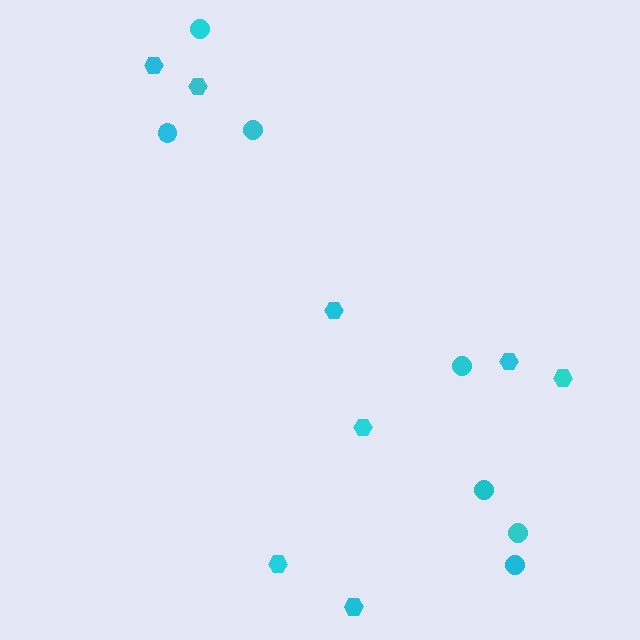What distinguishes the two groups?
There are 2 groups: one group of hexagons (8) and one group of circles (7).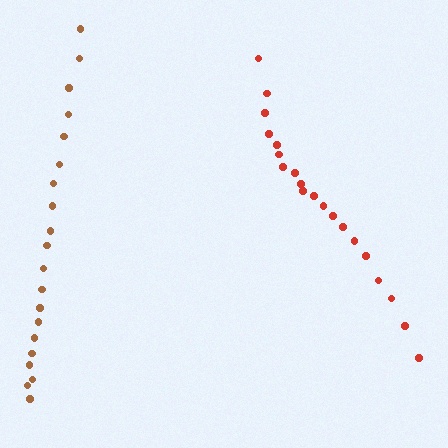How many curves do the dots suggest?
There are 2 distinct paths.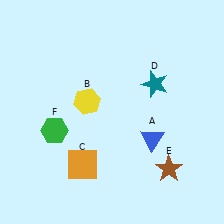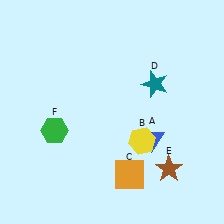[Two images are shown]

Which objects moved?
The objects that moved are: the yellow hexagon (B), the orange square (C).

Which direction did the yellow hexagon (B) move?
The yellow hexagon (B) moved right.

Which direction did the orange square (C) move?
The orange square (C) moved right.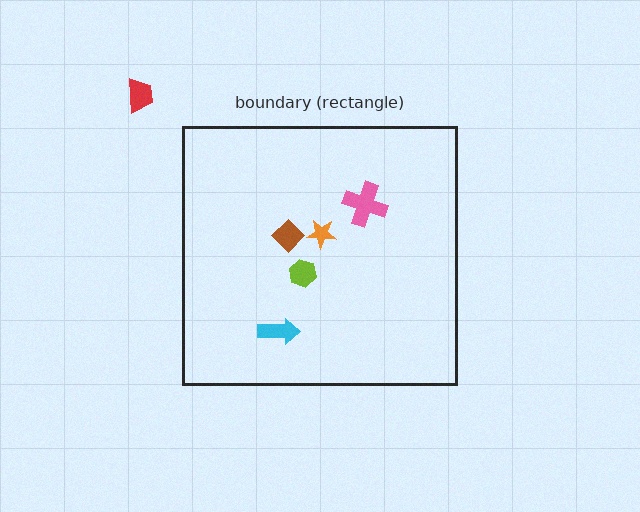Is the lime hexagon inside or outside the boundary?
Inside.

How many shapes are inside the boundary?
5 inside, 1 outside.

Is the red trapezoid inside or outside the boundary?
Outside.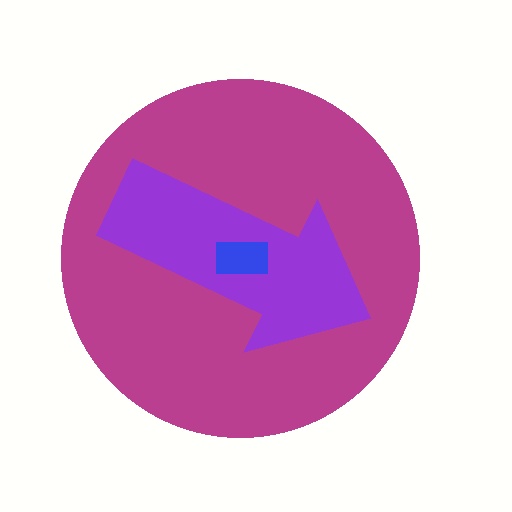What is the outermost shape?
The magenta circle.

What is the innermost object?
The blue rectangle.